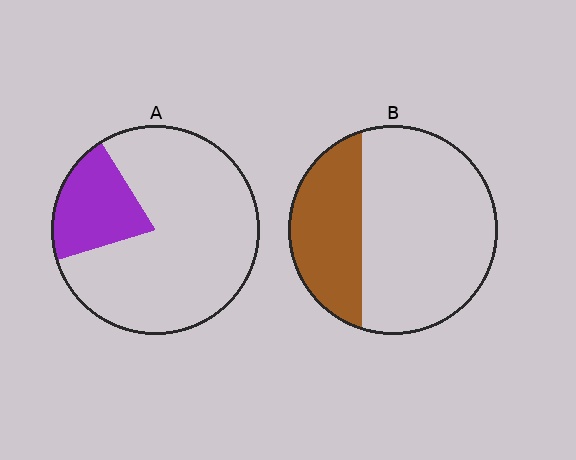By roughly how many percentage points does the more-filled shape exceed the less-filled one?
By roughly 10 percentage points (B over A).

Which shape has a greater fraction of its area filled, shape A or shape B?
Shape B.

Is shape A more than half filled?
No.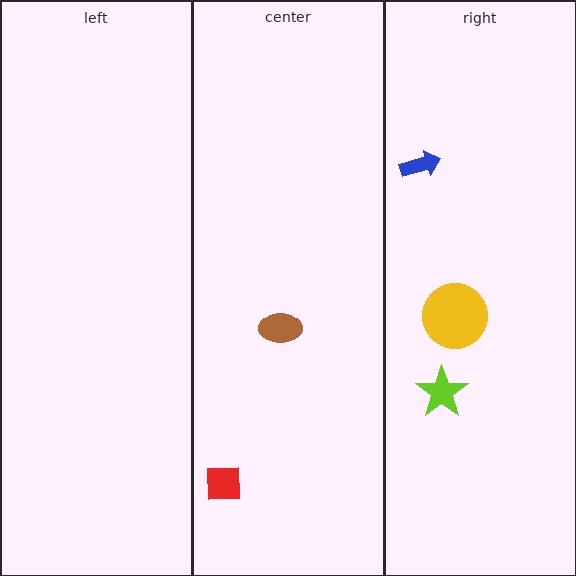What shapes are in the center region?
The brown ellipse, the red square.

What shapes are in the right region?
The yellow circle, the blue arrow, the lime star.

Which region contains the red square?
The center region.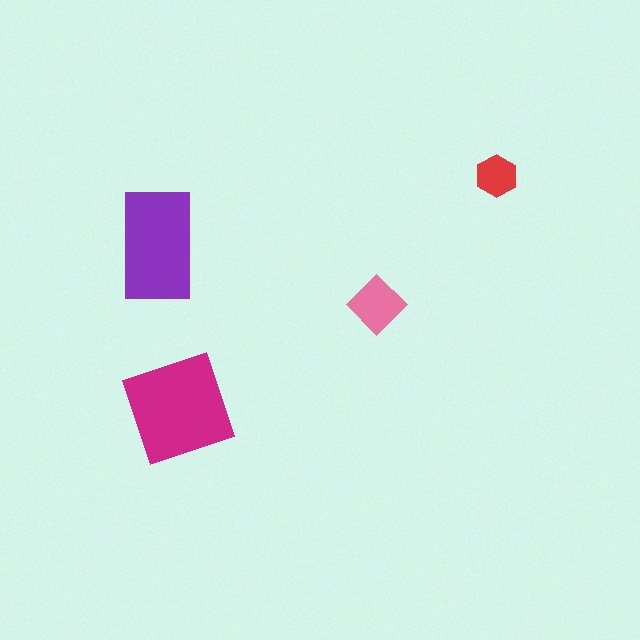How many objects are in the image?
There are 4 objects in the image.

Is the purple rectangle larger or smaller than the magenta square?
Smaller.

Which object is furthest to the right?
The red hexagon is rightmost.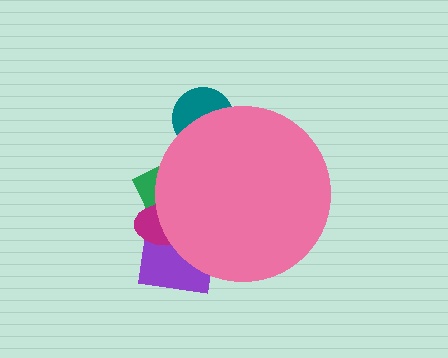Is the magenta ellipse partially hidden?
Yes, the magenta ellipse is partially hidden behind the pink circle.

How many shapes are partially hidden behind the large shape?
4 shapes are partially hidden.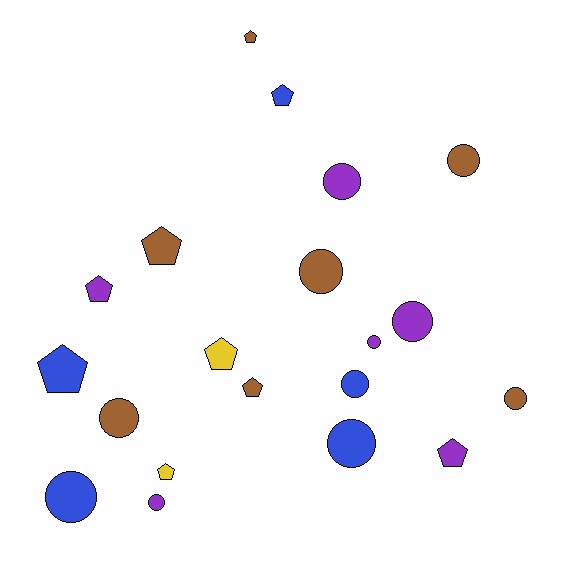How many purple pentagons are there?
There are 2 purple pentagons.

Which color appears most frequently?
Brown, with 7 objects.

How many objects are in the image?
There are 20 objects.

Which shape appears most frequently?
Circle, with 11 objects.